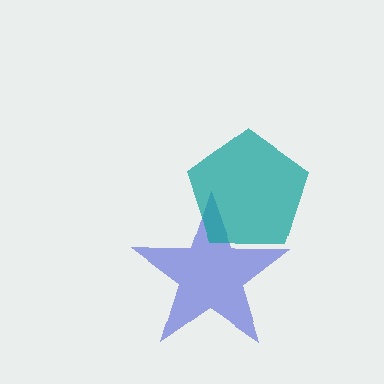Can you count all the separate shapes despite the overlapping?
Yes, there are 2 separate shapes.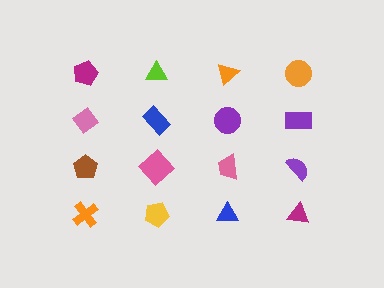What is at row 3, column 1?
A brown pentagon.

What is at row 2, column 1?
A pink diamond.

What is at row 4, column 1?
An orange cross.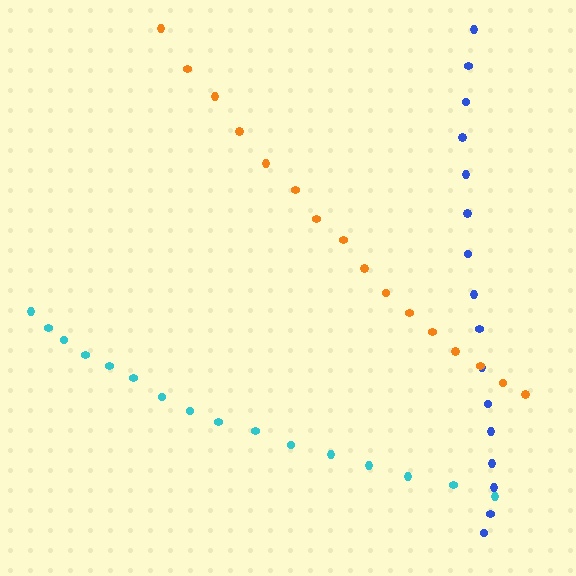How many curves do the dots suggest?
There are 3 distinct paths.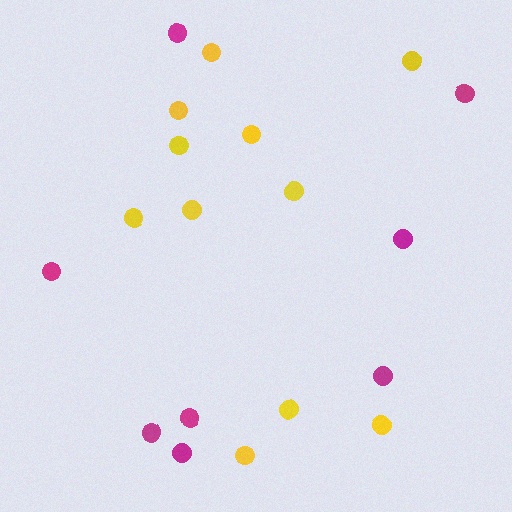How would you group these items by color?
There are 2 groups: one group of yellow circles (11) and one group of magenta circles (8).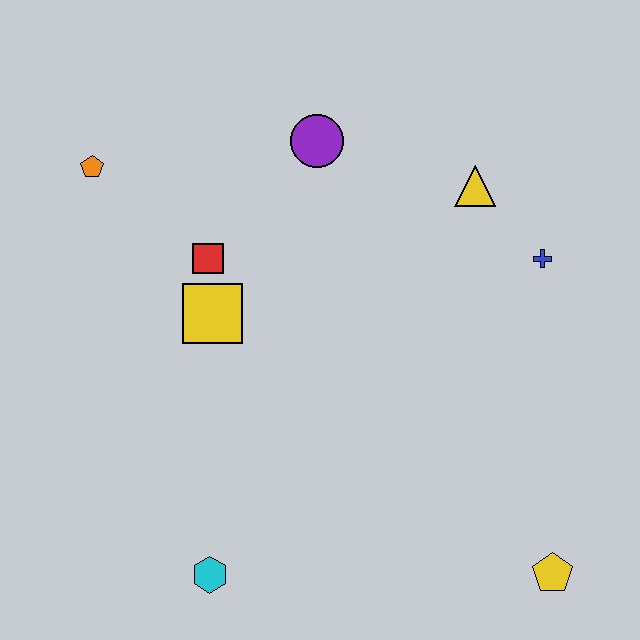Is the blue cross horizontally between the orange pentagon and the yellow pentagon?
Yes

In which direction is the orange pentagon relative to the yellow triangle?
The orange pentagon is to the left of the yellow triangle.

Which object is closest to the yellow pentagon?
The blue cross is closest to the yellow pentagon.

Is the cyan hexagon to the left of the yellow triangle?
Yes